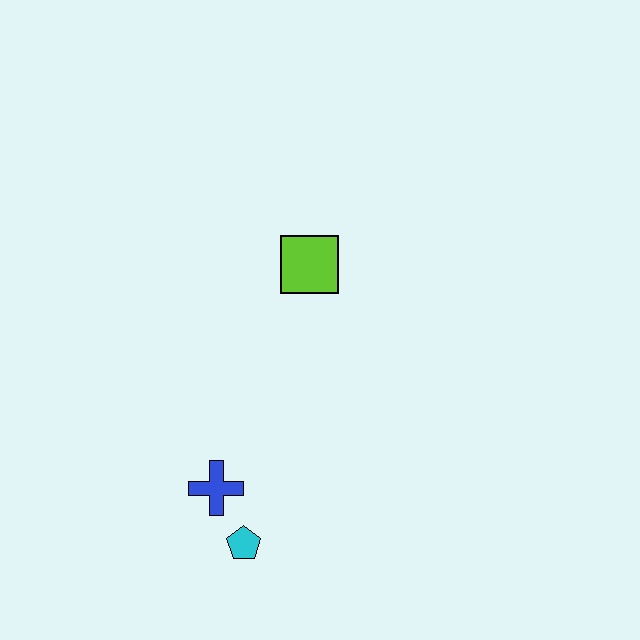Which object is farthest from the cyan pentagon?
The lime square is farthest from the cyan pentagon.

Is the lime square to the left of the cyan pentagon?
No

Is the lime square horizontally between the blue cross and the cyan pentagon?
No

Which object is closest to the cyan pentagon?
The blue cross is closest to the cyan pentagon.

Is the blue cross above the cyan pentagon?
Yes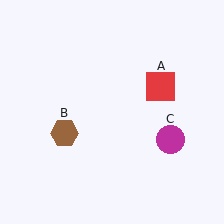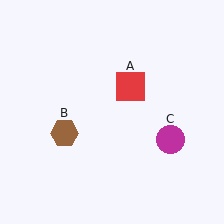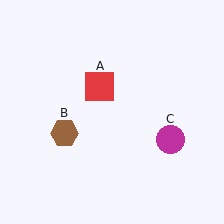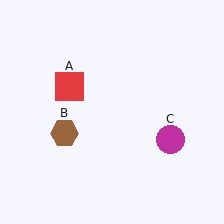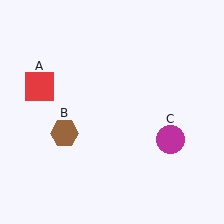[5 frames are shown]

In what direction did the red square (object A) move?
The red square (object A) moved left.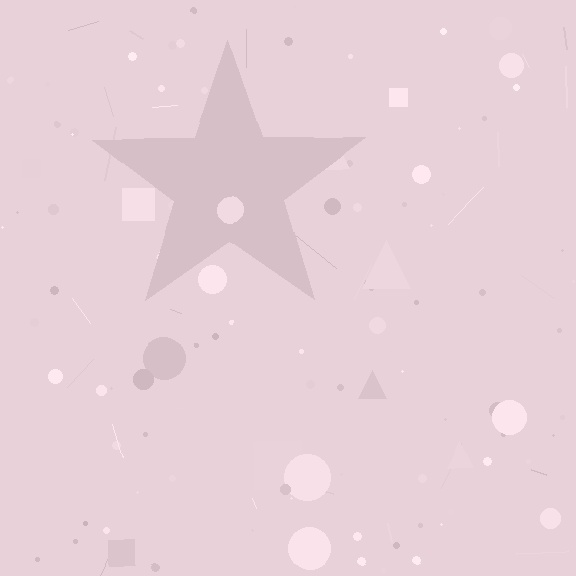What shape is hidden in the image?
A star is hidden in the image.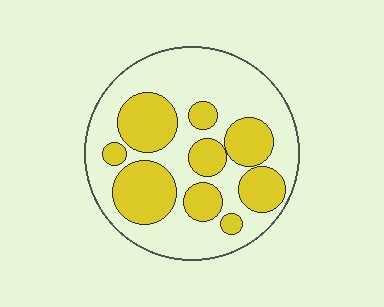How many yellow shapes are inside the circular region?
9.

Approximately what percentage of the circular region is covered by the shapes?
Approximately 40%.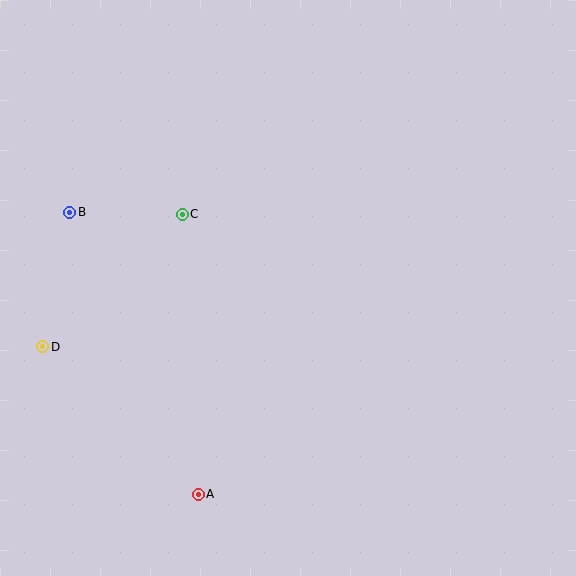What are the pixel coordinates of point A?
Point A is at (198, 494).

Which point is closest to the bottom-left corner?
Point A is closest to the bottom-left corner.